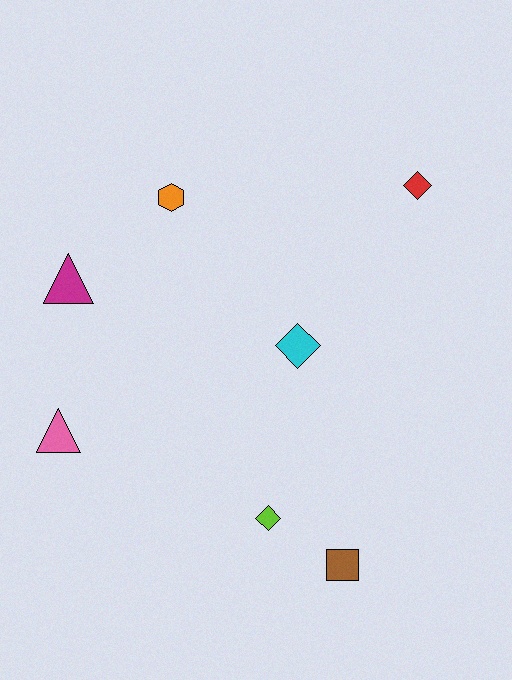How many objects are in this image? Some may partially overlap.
There are 7 objects.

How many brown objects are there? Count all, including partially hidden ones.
There is 1 brown object.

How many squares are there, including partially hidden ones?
There is 1 square.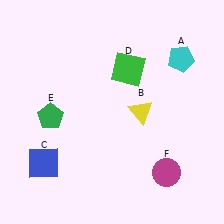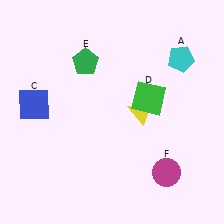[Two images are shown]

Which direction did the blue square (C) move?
The blue square (C) moved up.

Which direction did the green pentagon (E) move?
The green pentagon (E) moved up.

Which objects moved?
The objects that moved are: the blue square (C), the green square (D), the green pentagon (E).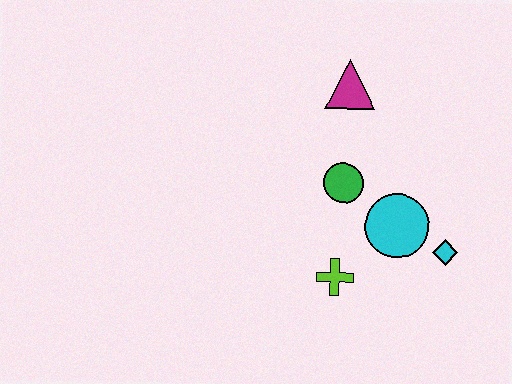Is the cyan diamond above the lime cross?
Yes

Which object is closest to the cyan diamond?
The cyan circle is closest to the cyan diamond.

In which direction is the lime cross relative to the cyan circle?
The lime cross is to the left of the cyan circle.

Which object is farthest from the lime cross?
The magenta triangle is farthest from the lime cross.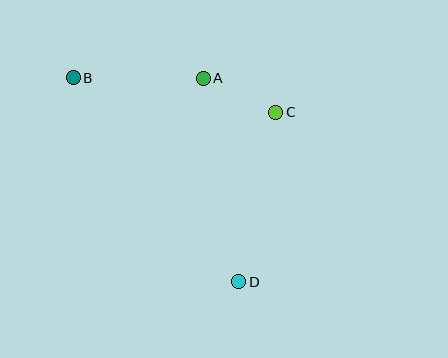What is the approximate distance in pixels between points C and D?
The distance between C and D is approximately 173 pixels.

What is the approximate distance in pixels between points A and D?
The distance between A and D is approximately 206 pixels.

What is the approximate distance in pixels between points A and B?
The distance between A and B is approximately 130 pixels.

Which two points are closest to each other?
Points A and C are closest to each other.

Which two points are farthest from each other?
Points B and D are farthest from each other.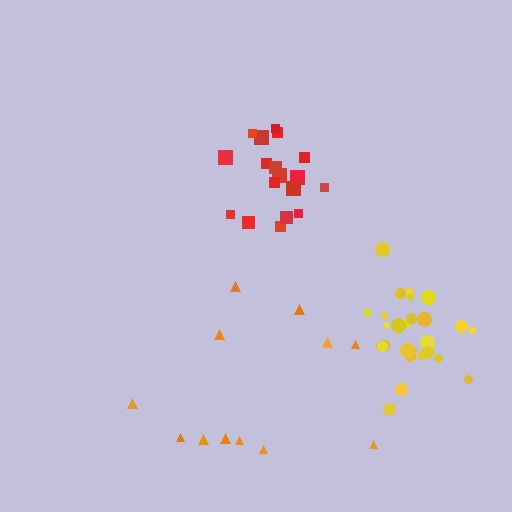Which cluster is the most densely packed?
Yellow.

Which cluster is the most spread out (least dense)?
Orange.